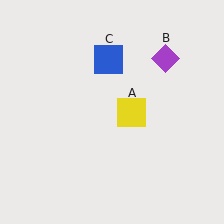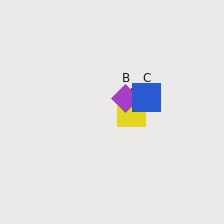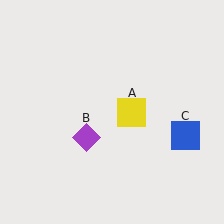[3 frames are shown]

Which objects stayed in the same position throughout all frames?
Yellow square (object A) remained stationary.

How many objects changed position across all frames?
2 objects changed position: purple diamond (object B), blue square (object C).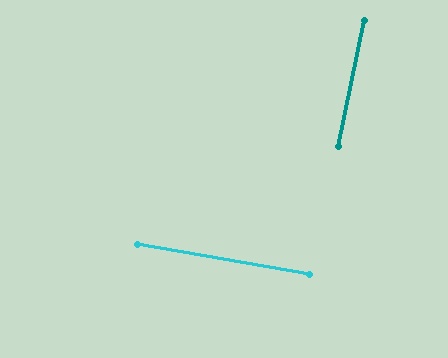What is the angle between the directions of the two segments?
Approximately 88 degrees.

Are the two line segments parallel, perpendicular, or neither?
Perpendicular — they meet at approximately 88°.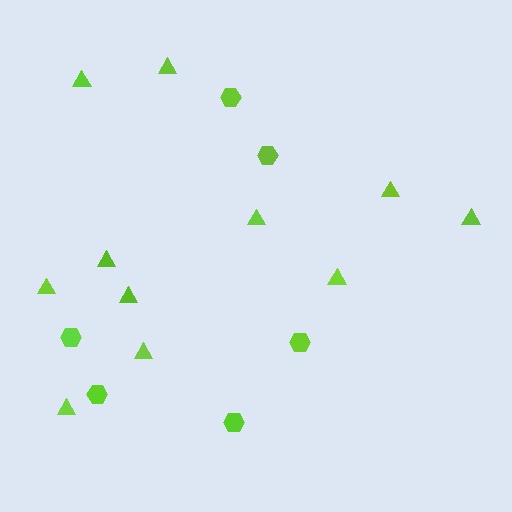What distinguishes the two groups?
There are 2 groups: one group of hexagons (6) and one group of triangles (11).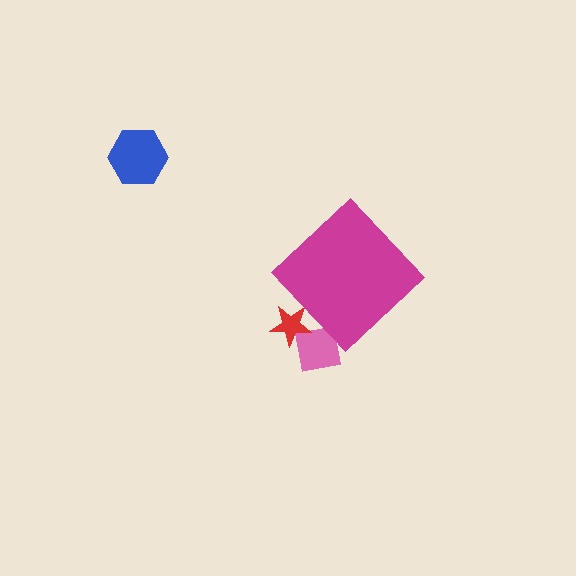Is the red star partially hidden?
Yes, the red star is partially hidden behind the magenta diamond.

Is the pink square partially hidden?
Yes, the pink square is partially hidden behind the magenta diamond.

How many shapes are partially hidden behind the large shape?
2 shapes are partially hidden.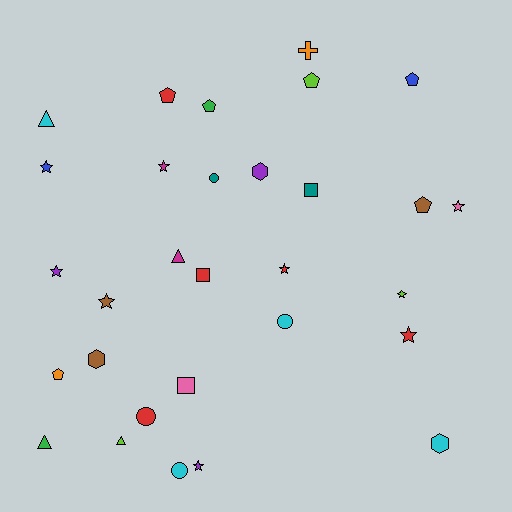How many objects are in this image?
There are 30 objects.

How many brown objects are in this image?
There are 3 brown objects.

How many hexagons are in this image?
There are 3 hexagons.